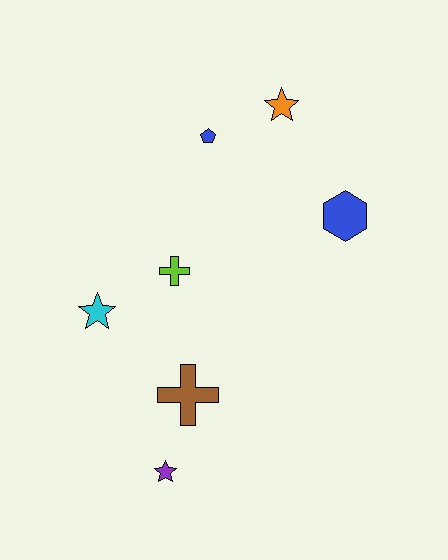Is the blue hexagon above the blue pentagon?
No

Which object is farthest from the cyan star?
The orange star is farthest from the cyan star.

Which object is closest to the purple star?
The brown cross is closest to the purple star.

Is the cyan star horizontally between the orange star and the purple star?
No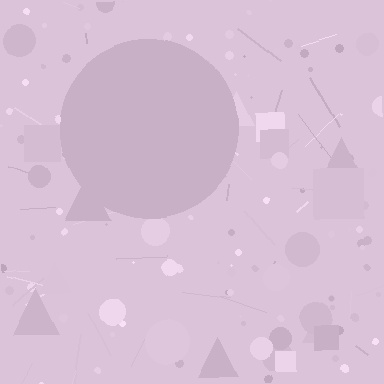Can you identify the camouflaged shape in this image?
The camouflaged shape is a circle.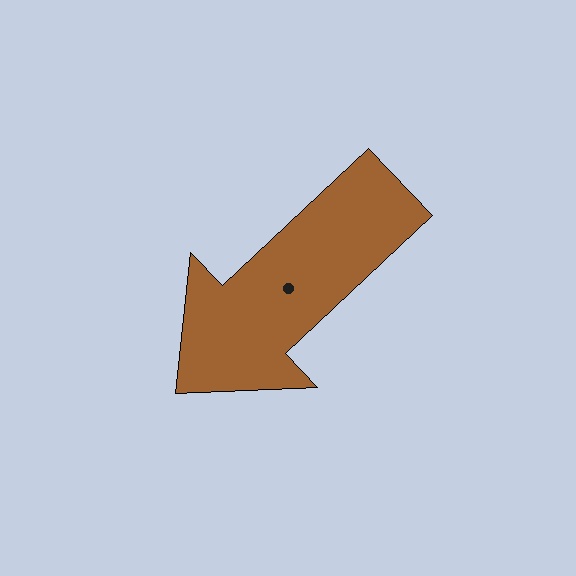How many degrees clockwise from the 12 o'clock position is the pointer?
Approximately 227 degrees.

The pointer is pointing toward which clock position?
Roughly 8 o'clock.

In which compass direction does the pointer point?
Southwest.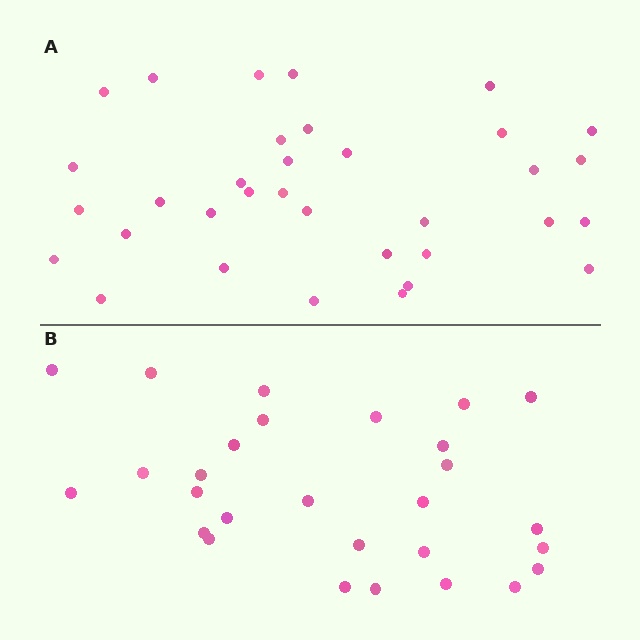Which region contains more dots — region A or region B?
Region A (the top region) has more dots.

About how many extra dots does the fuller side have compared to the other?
Region A has about 6 more dots than region B.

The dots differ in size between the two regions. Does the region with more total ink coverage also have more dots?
No. Region B has more total ink coverage because its dots are larger, but region A actually contains more individual dots. Total area can be misleading — the number of items is what matters here.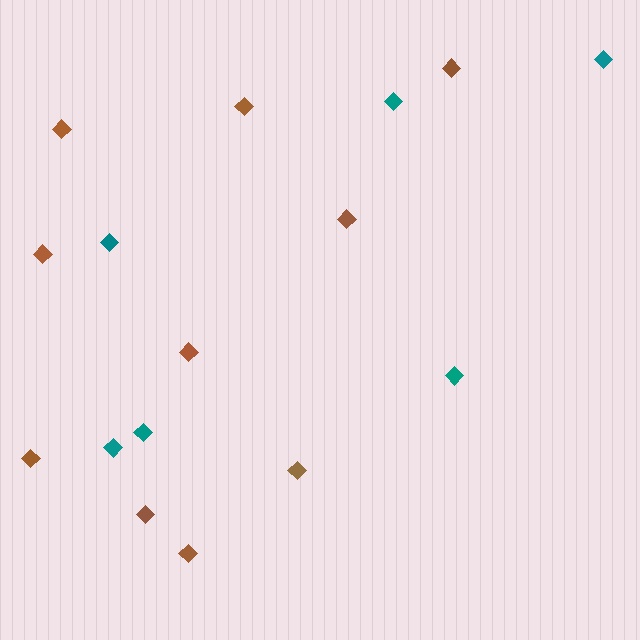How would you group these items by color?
There are 2 groups: one group of brown diamonds (10) and one group of teal diamonds (6).